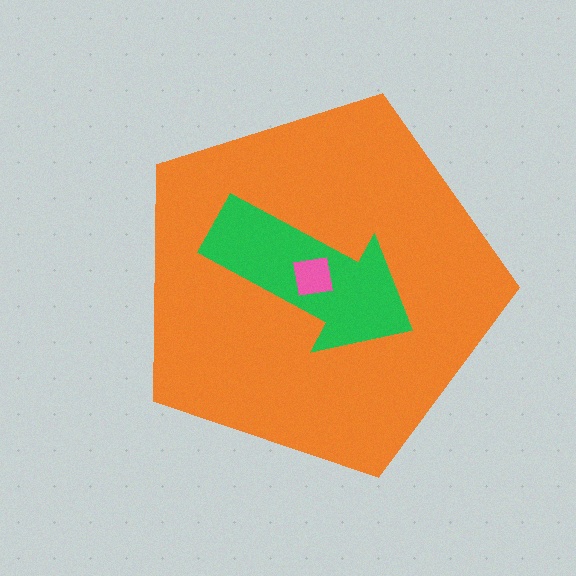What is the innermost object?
The pink square.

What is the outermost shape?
The orange pentagon.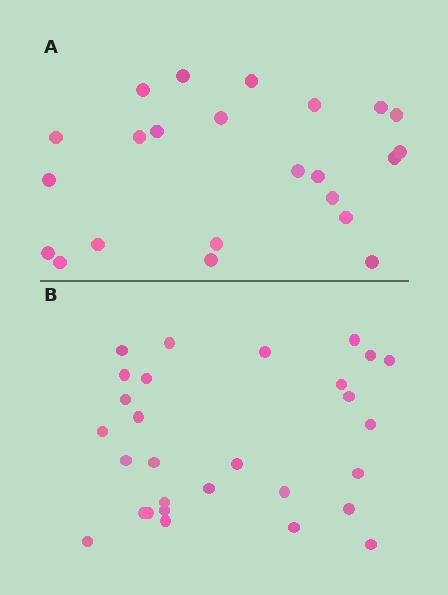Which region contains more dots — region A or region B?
Region B (the bottom region) has more dots.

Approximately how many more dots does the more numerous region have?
Region B has about 6 more dots than region A.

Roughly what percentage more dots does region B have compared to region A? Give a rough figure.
About 25% more.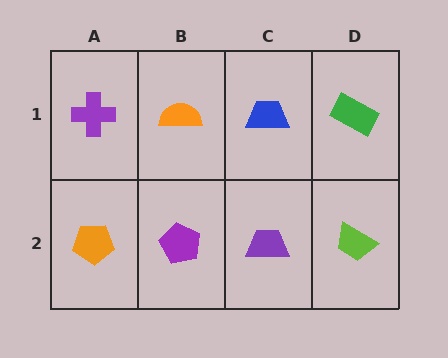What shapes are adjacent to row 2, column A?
A purple cross (row 1, column A), a purple pentagon (row 2, column B).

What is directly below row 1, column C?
A purple trapezoid.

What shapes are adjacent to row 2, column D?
A green rectangle (row 1, column D), a purple trapezoid (row 2, column C).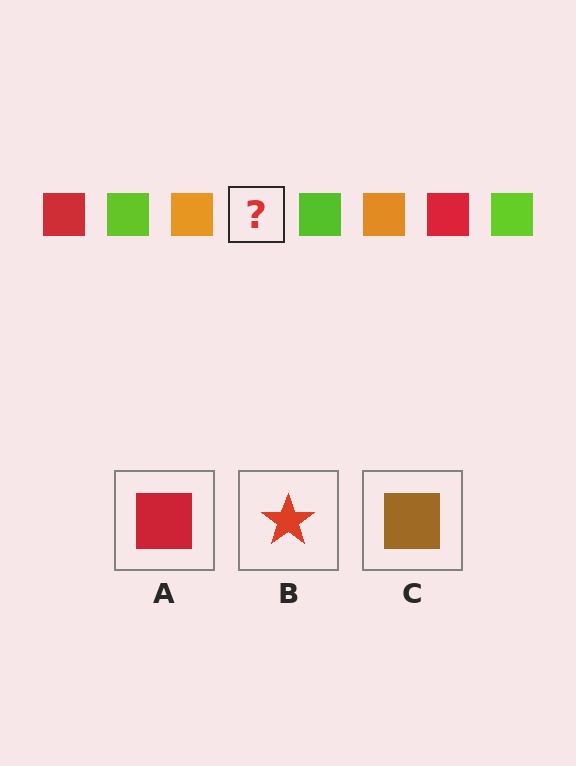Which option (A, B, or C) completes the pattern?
A.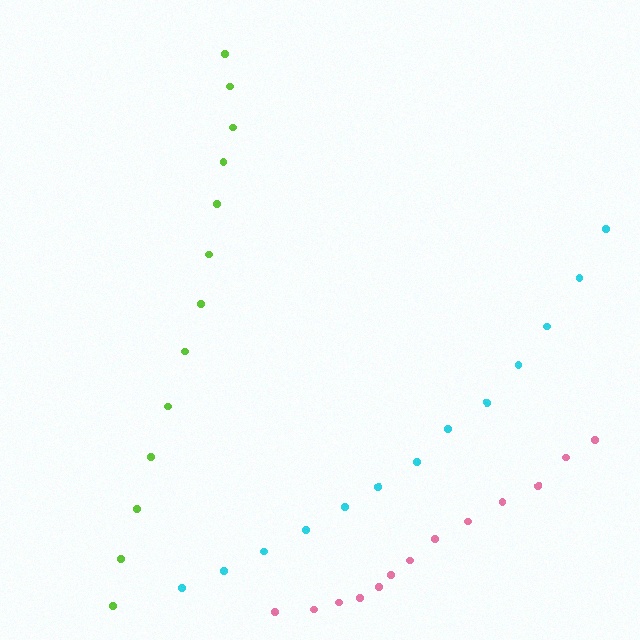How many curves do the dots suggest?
There are 3 distinct paths.